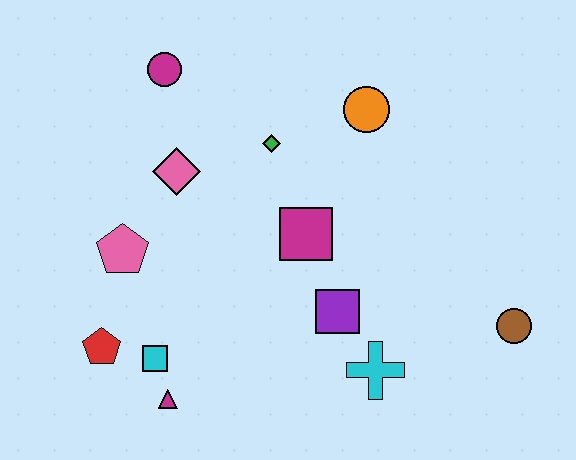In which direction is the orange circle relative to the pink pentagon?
The orange circle is to the right of the pink pentagon.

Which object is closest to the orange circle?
The green diamond is closest to the orange circle.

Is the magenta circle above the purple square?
Yes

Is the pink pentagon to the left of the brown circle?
Yes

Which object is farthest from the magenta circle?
The brown circle is farthest from the magenta circle.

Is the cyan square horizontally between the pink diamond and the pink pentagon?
Yes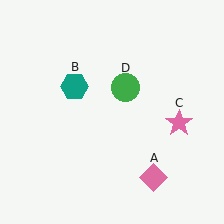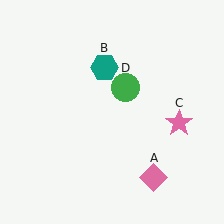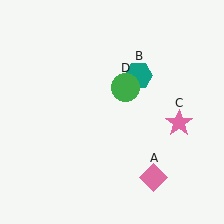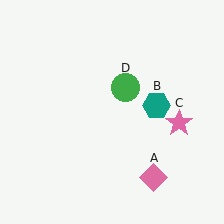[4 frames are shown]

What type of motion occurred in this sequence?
The teal hexagon (object B) rotated clockwise around the center of the scene.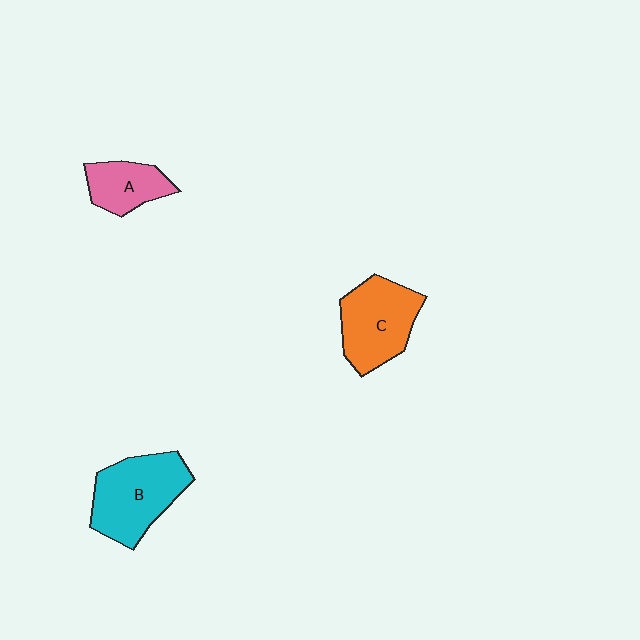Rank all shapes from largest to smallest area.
From largest to smallest: B (cyan), C (orange), A (pink).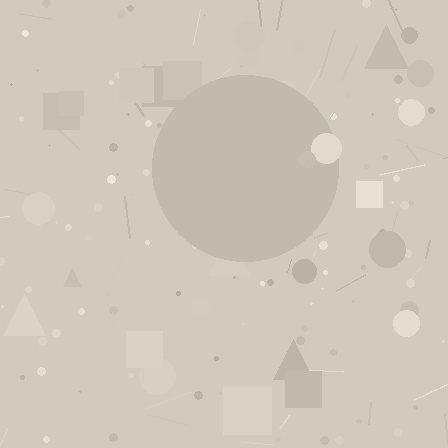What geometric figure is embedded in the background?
A circle is embedded in the background.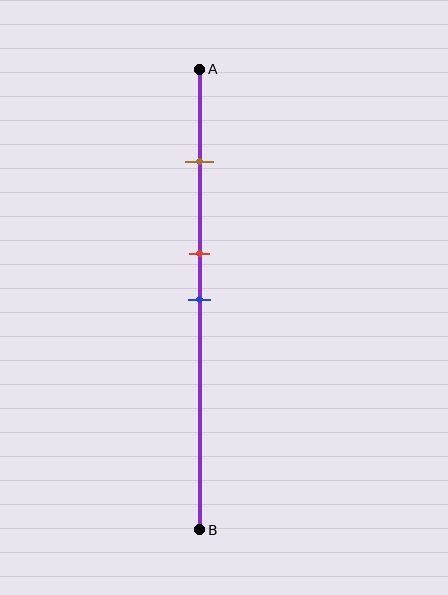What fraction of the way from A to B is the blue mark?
The blue mark is approximately 50% (0.5) of the way from A to B.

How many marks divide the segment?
There are 3 marks dividing the segment.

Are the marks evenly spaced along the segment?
No, the marks are not evenly spaced.